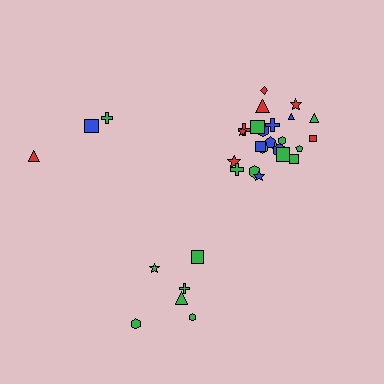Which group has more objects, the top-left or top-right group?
The top-right group.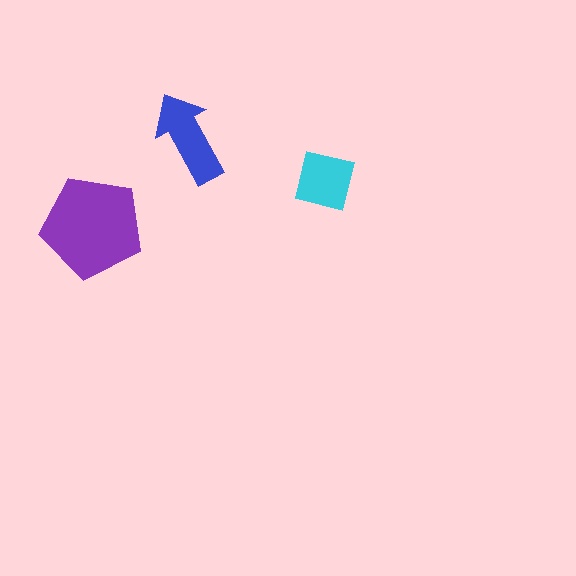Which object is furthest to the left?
The purple pentagon is leftmost.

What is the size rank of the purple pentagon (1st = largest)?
1st.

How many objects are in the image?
There are 3 objects in the image.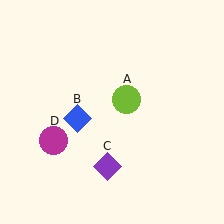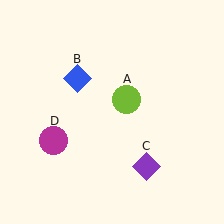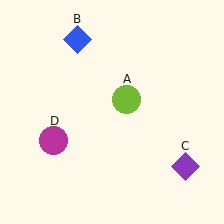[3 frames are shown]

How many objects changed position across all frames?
2 objects changed position: blue diamond (object B), purple diamond (object C).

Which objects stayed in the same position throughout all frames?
Lime circle (object A) and magenta circle (object D) remained stationary.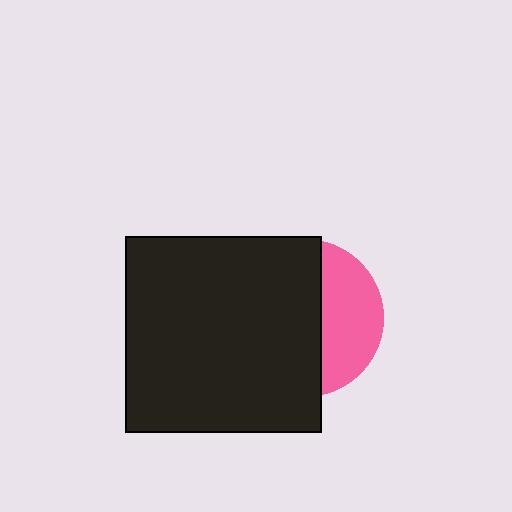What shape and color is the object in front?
The object in front is a black square.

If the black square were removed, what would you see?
You would see the complete pink circle.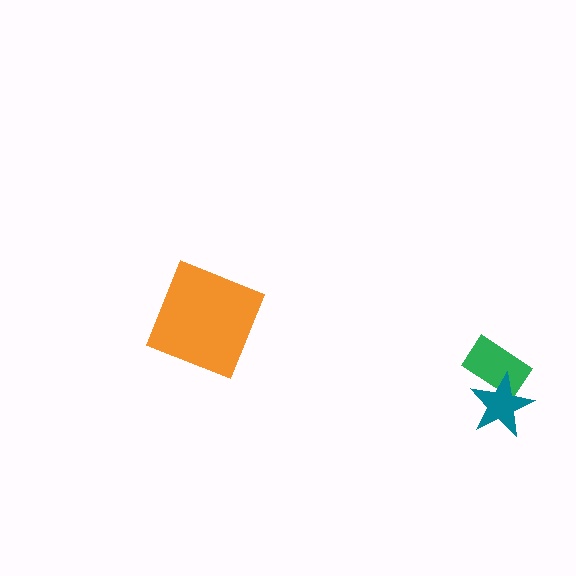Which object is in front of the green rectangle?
The teal star is in front of the green rectangle.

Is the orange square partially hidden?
No, no other shape covers it.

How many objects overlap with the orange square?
0 objects overlap with the orange square.